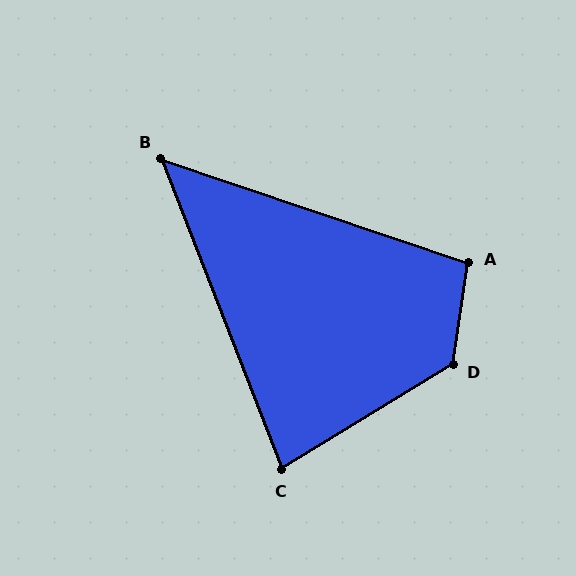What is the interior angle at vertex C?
Approximately 80 degrees (acute).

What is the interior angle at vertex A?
Approximately 100 degrees (obtuse).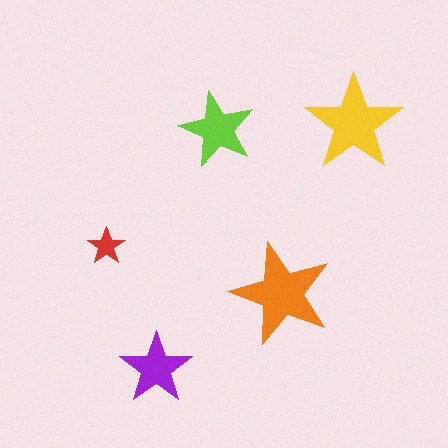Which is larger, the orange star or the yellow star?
The orange one.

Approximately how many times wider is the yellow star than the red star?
About 2.5 times wider.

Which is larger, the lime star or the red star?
The lime one.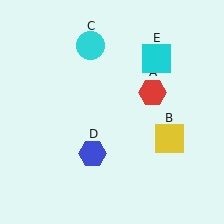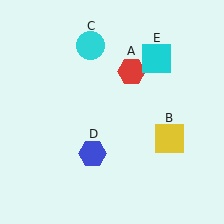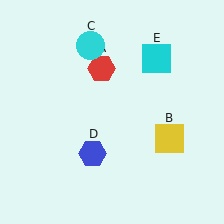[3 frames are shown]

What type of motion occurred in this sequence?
The red hexagon (object A) rotated counterclockwise around the center of the scene.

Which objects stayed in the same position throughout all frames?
Yellow square (object B) and cyan circle (object C) and blue hexagon (object D) and cyan square (object E) remained stationary.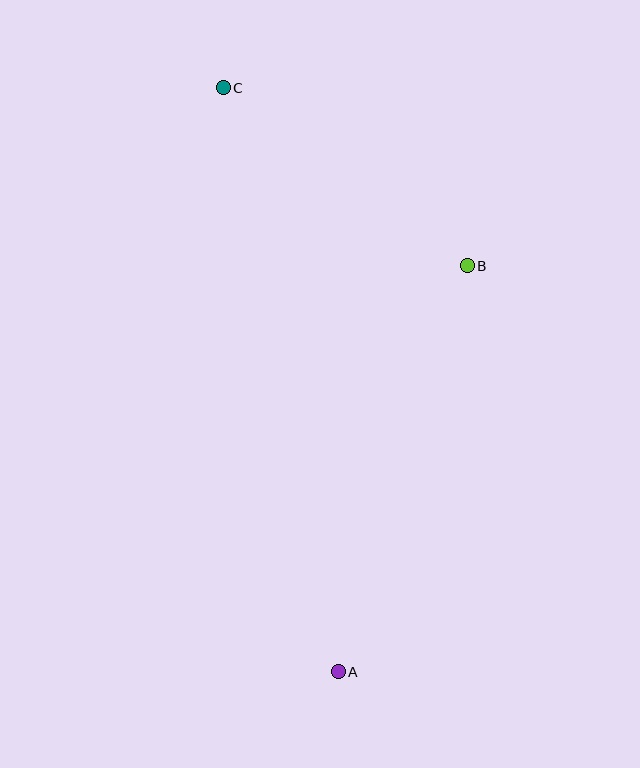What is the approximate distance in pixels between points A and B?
The distance between A and B is approximately 426 pixels.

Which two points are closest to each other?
Points B and C are closest to each other.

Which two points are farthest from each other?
Points A and C are farthest from each other.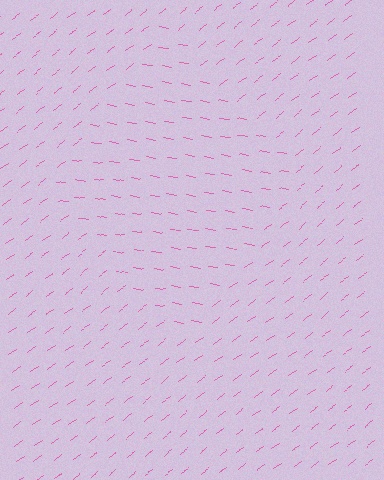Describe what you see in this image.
The image is filled with small pink line segments. A diamond region in the image has lines oriented differently from the surrounding lines, creating a visible texture boundary.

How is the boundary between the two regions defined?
The boundary is defined purely by a change in line orientation (approximately 45 degrees difference). All lines are the same color and thickness.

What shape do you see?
I see a diamond.